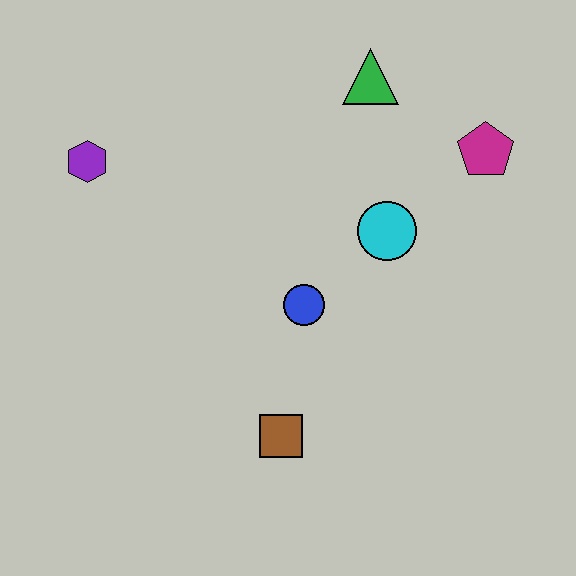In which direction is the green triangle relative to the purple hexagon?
The green triangle is to the right of the purple hexagon.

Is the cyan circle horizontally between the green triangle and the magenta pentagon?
Yes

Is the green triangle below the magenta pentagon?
No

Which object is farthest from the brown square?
The green triangle is farthest from the brown square.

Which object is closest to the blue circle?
The cyan circle is closest to the blue circle.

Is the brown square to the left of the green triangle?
Yes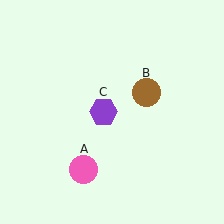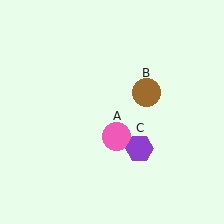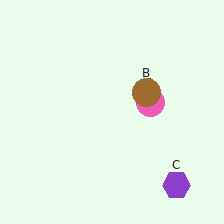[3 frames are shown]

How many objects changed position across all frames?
2 objects changed position: pink circle (object A), purple hexagon (object C).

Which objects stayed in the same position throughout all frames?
Brown circle (object B) remained stationary.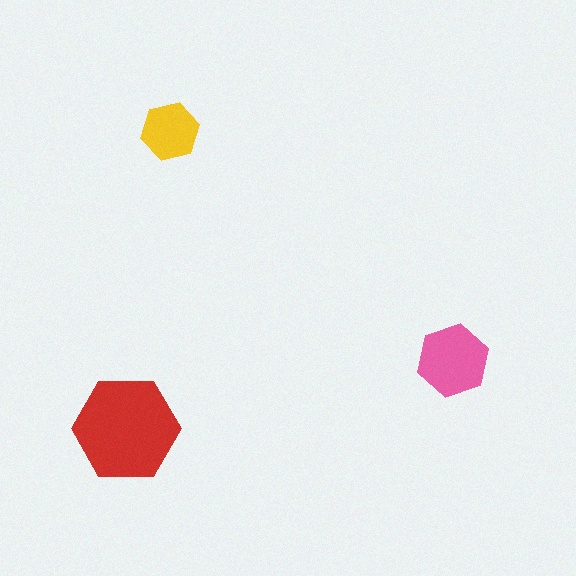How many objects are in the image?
There are 3 objects in the image.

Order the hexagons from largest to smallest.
the red one, the pink one, the yellow one.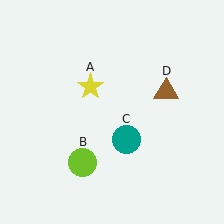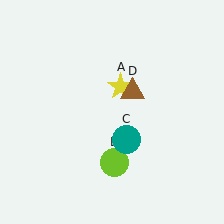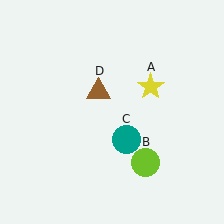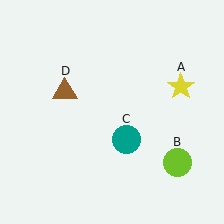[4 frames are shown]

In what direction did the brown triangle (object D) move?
The brown triangle (object D) moved left.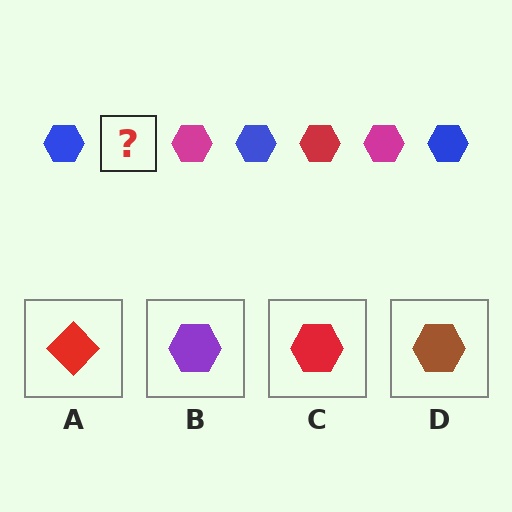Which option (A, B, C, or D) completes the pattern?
C.